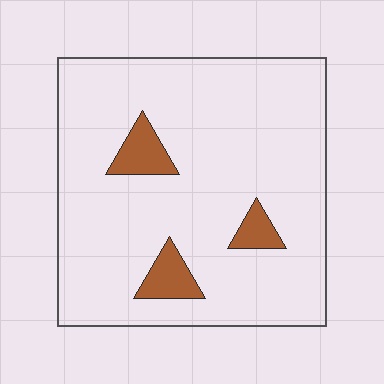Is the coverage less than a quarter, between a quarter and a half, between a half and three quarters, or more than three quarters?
Less than a quarter.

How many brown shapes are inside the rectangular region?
3.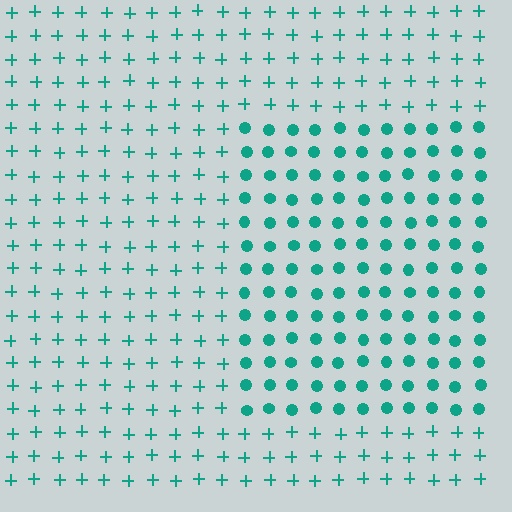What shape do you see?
I see a rectangle.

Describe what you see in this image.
The image is filled with small teal elements arranged in a uniform grid. A rectangle-shaped region contains circles, while the surrounding area contains plus signs. The boundary is defined purely by the change in element shape.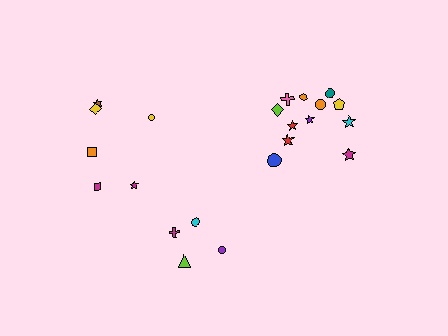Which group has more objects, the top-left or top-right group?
The top-right group.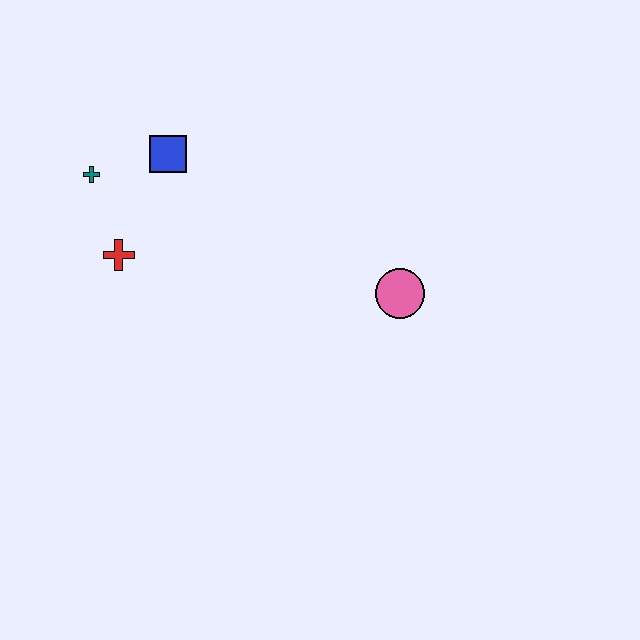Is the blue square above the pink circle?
Yes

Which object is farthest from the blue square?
The pink circle is farthest from the blue square.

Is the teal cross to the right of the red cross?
No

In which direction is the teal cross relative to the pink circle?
The teal cross is to the left of the pink circle.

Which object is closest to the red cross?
The teal cross is closest to the red cross.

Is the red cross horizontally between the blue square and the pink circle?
No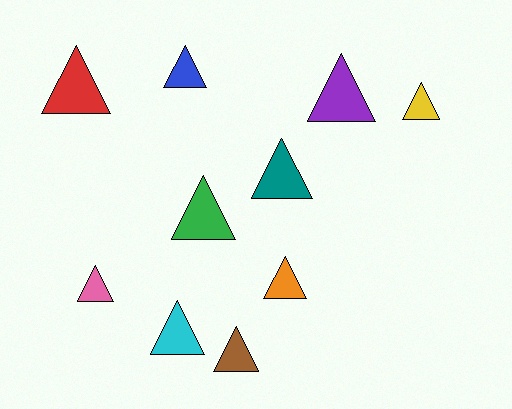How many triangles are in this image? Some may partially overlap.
There are 10 triangles.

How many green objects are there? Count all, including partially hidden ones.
There is 1 green object.